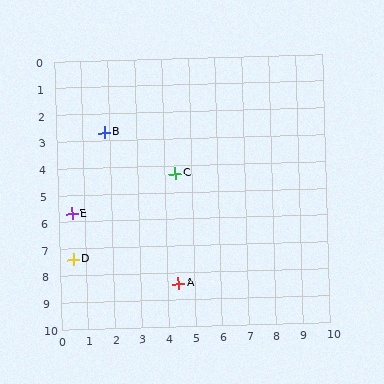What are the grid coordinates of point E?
Point E is at approximately (0.5, 5.7).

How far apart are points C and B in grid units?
Points C and B are about 3.1 grid units apart.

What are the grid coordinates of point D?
Point D is at approximately (0.5, 7.4).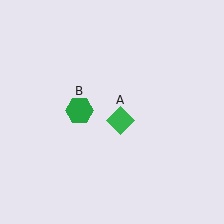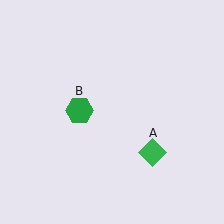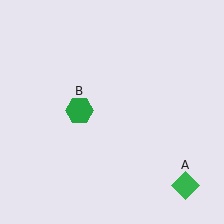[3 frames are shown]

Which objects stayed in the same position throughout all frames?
Green hexagon (object B) remained stationary.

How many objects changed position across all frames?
1 object changed position: green diamond (object A).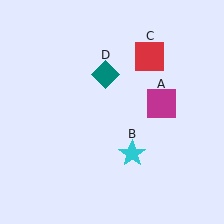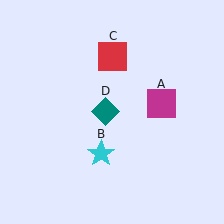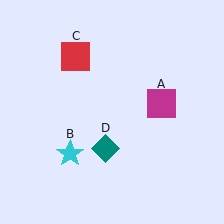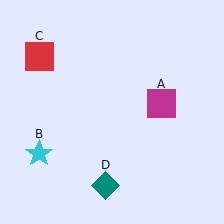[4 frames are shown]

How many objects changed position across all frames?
3 objects changed position: cyan star (object B), red square (object C), teal diamond (object D).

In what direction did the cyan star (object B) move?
The cyan star (object B) moved left.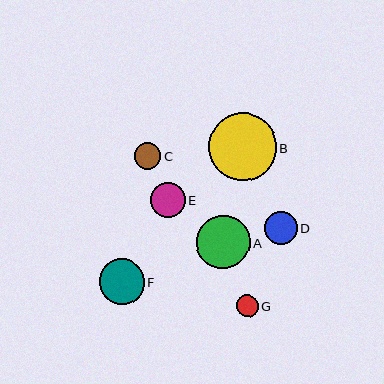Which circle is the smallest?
Circle G is the smallest with a size of approximately 22 pixels.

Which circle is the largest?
Circle B is the largest with a size of approximately 68 pixels.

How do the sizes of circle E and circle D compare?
Circle E and circle D are approximately the same size.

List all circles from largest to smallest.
From largest to smallest: B, A, F, E, D, C, G.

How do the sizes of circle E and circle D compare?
Circle E and circle D are approximately the same size.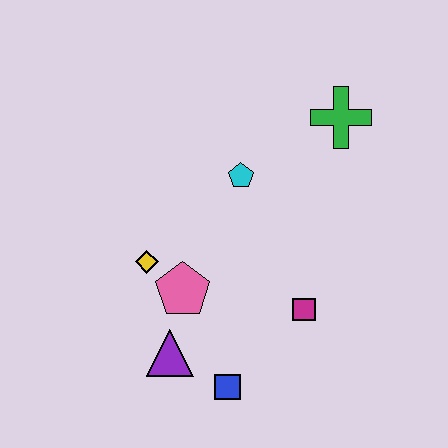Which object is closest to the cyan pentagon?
The green cross is closest to the cyan pentagon.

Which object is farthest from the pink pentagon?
The green cross is farthest from the pink pentagon.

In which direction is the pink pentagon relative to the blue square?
The pink pentagon is above the blue square.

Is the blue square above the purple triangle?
No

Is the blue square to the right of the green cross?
No